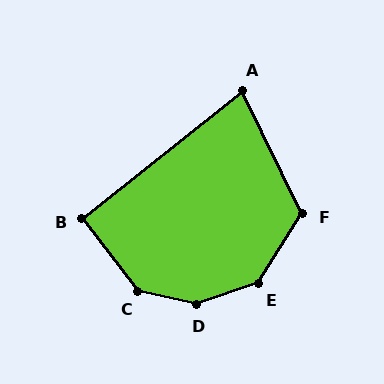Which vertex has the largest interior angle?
D, at approximately 148 degrees.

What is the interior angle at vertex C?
Approximately 140 degrees (obtuse).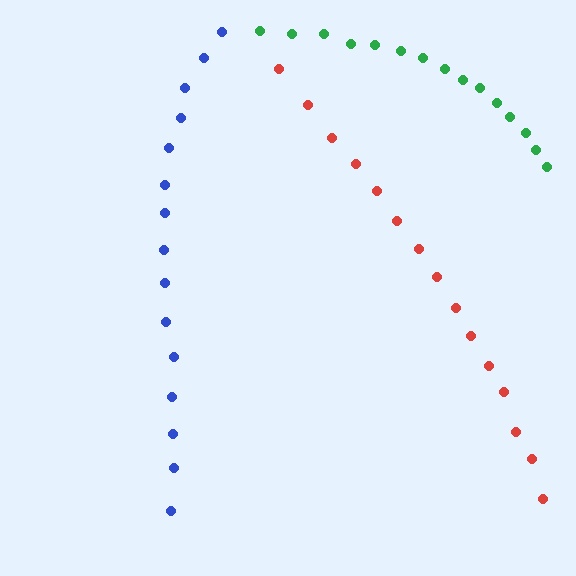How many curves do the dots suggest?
There are 3 distinct paths.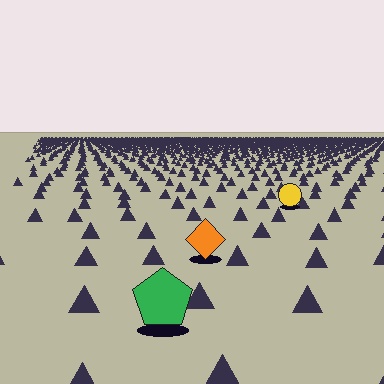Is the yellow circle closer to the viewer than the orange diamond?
No. The orange diamond is closer — you can tell from the texture gradient: the ground texture is coarser near it.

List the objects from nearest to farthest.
From nearest to farthest: the green pentagon, the orange diamond, the yellow circle.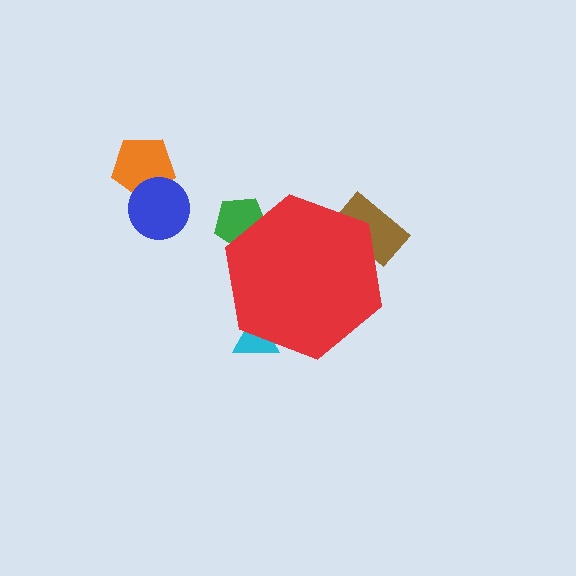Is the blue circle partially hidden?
No, the blue circle is fully visible.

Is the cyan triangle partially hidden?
Yes, the cyan triangle is partially hidden behind the red hexagon.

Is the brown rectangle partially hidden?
Yes, the brown rectangle is partially hidden behind the red hexagon.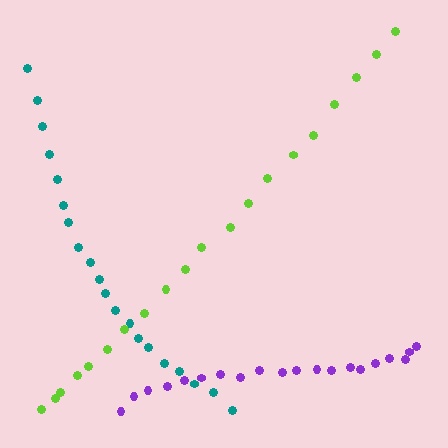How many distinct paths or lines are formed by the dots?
There are 3 distinct paths.